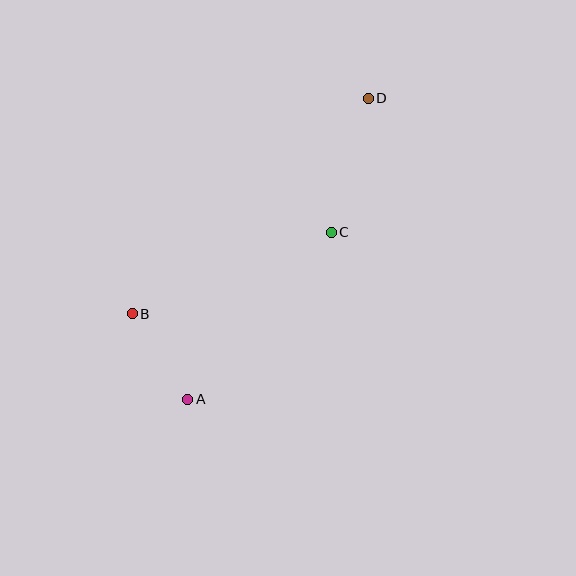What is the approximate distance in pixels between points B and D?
The distance between B and D is approximately 320 pixels.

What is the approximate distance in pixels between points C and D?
The distance between C and D is approximately 139 pixels.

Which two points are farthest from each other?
Points A and D are farthest from each other.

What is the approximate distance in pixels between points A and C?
The distance between A and C is approximately 220 pixels.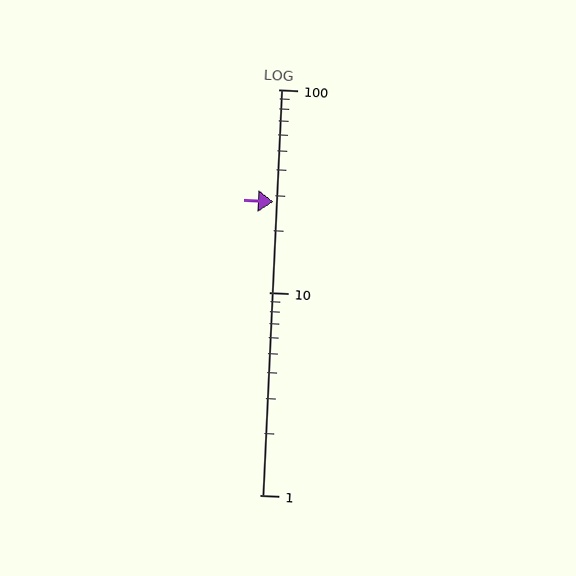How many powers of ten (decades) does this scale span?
The scale spans 2 decades, from 1 to 100.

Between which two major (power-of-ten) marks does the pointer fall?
The pointer is between 10 and 100.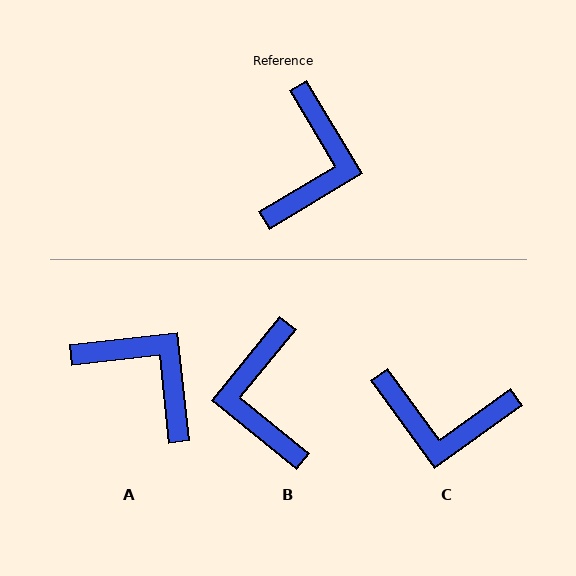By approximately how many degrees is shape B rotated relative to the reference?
Approximately 160 degrees clockwise.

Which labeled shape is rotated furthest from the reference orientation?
B, about 160 degrees away.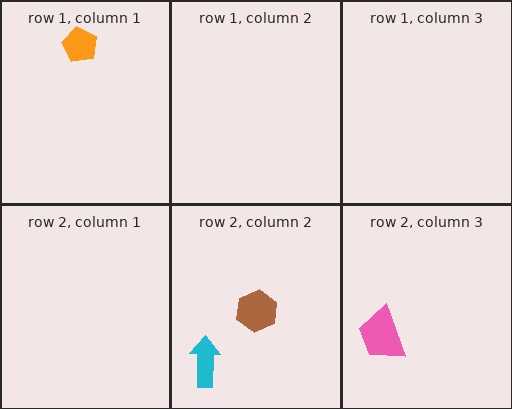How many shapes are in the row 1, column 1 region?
1.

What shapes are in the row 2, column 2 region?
The cyan arrow, the brown hexagon.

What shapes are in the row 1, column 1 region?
The orange pentagon.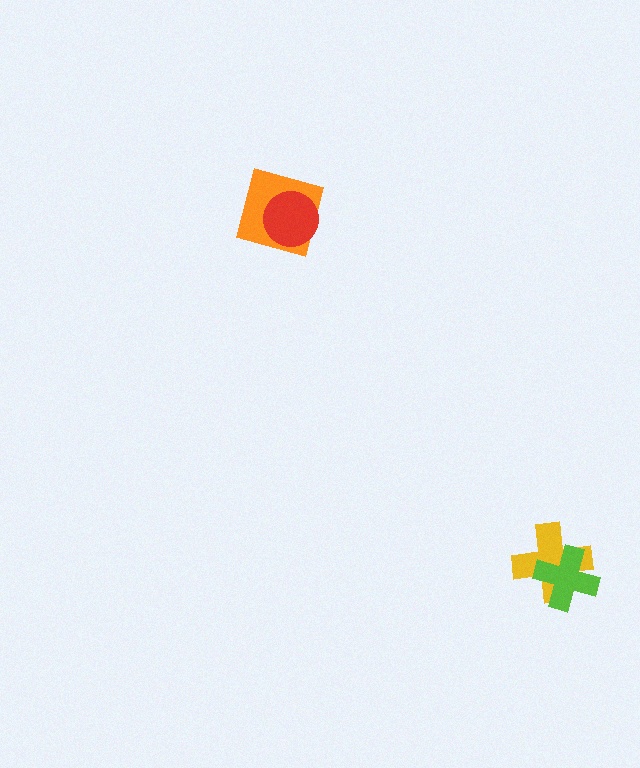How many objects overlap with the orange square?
1 object overlaps with the orange square.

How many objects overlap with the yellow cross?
1 object overlaps with the yellow cross.